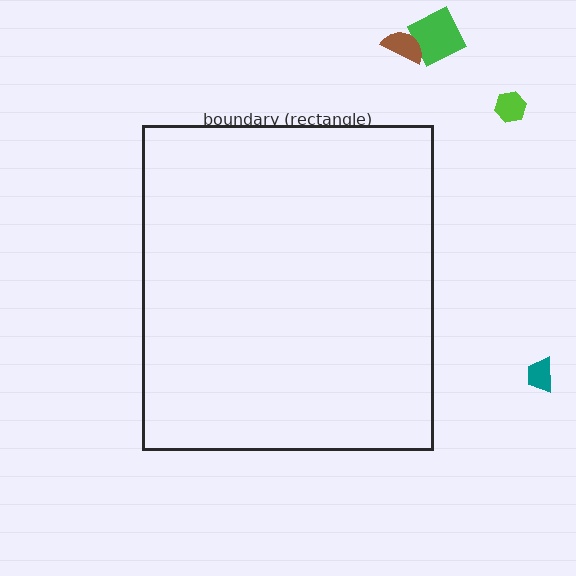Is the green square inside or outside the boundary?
Outside.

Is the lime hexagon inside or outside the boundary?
Outside.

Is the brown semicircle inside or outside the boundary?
Outside.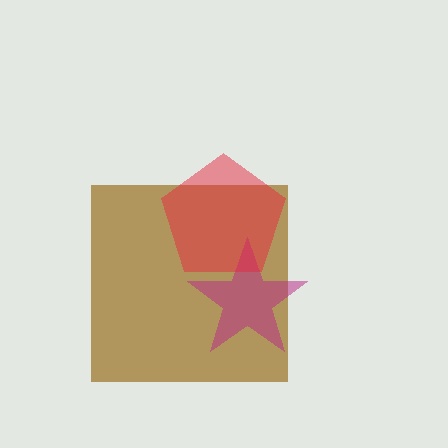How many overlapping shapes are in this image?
There are 3 overlapping shapes in the image.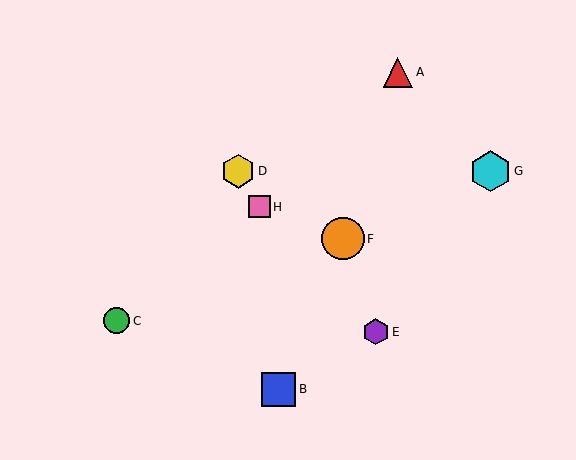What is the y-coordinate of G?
Object G is at y≈171.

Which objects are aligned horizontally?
Objects D, G are aligned horizontally.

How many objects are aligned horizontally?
2 objects (D, G) are aligned horizontally.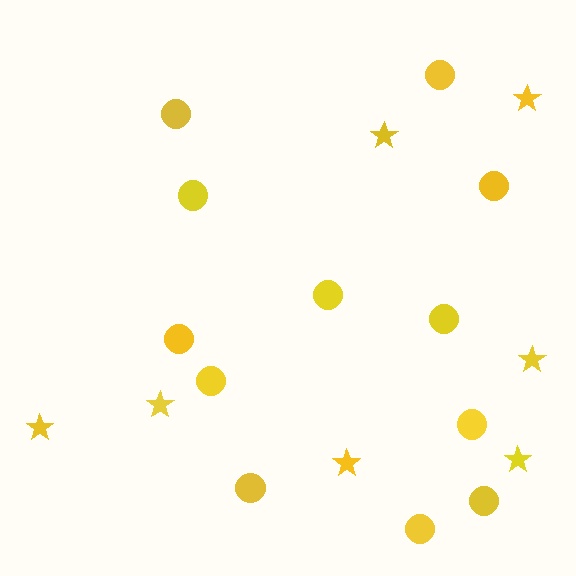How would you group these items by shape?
There are 2 groups: one group of stars (7) and one group of circles (12).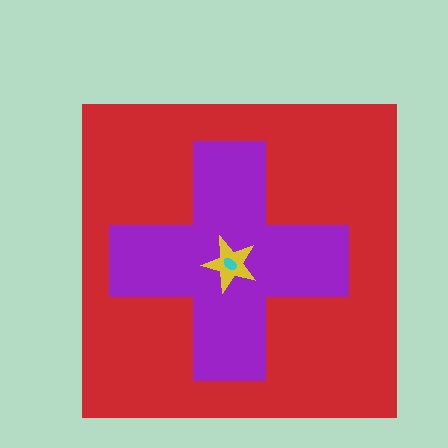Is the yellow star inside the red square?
Yes.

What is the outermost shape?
The red square.